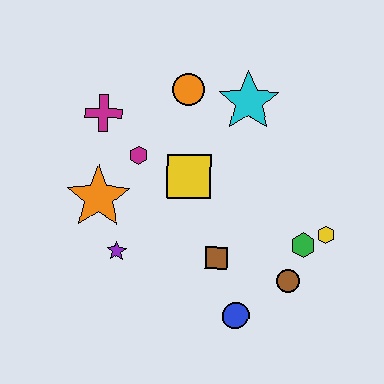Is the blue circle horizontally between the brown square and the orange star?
No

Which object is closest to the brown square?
The blue circle is closest to the brown square.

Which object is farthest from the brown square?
The magenta cross is farthest from the brown square.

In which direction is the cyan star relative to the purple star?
The cyan star is above the purple star.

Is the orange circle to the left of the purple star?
No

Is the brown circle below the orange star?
Yes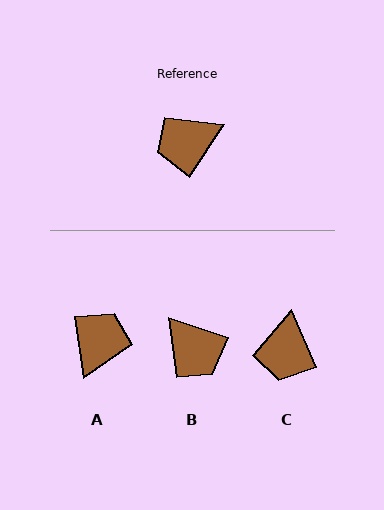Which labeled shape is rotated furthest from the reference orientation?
A, about 138 degrees away.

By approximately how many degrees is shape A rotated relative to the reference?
Approximately 138 degrees clockwise.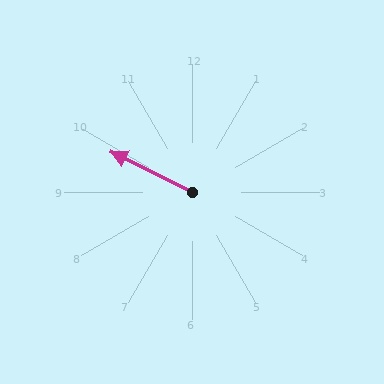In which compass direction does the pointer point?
Northwest.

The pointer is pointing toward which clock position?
Roughly 10 o'clock.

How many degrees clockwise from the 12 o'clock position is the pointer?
Approximately 297 degrees.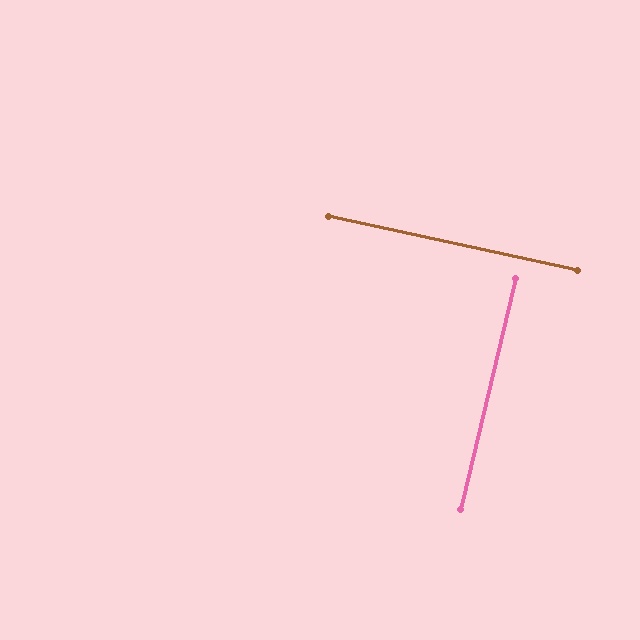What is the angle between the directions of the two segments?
Approximately 89 degrees.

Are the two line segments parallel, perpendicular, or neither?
Perpendicular — they meet at approximately 89°.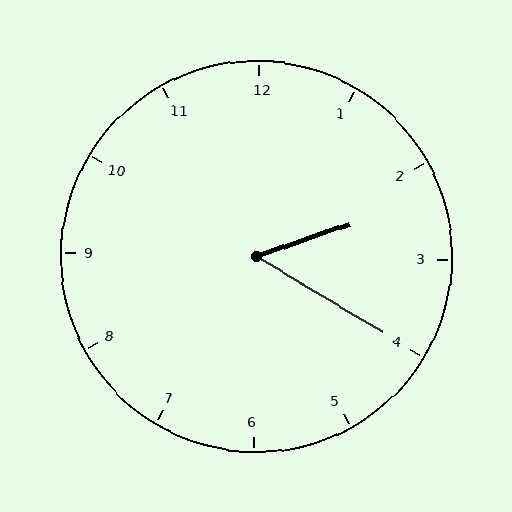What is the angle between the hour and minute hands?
Approximately 50 degrees.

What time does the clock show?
2:20.